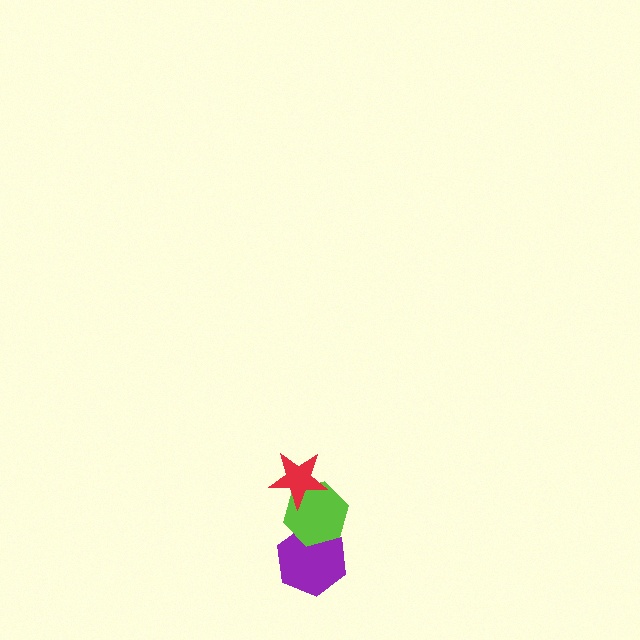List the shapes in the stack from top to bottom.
From top to bottom: the red star, the lime hexagon, the purple hexagon.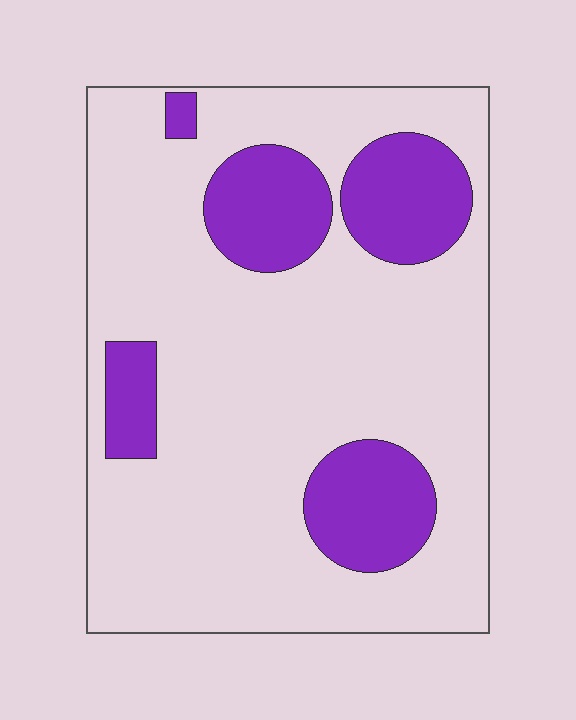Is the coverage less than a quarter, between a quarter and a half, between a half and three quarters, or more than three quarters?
Less than a quarter.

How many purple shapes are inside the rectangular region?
5.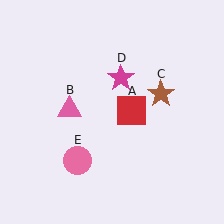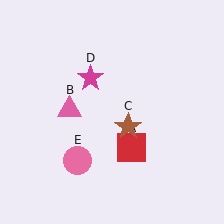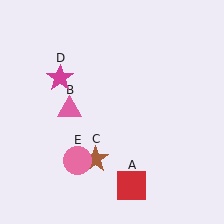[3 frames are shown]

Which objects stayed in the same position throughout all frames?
Pink triangle (object B) and pink circle (object E) remained stationary.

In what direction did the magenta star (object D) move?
The magenta star (object D) moved left.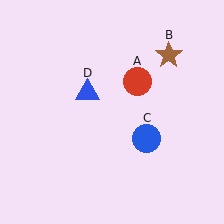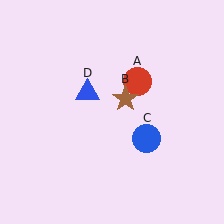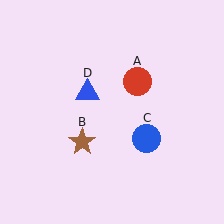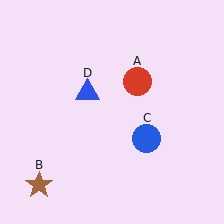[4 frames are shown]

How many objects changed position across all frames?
1 object changed position: brown star (object B).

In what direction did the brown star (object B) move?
The brown star (object B) moved down and to the left.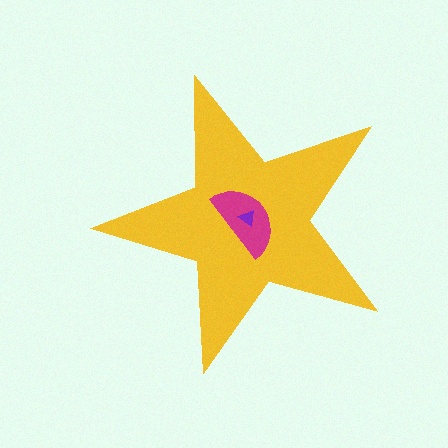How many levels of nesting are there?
3.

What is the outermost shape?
The yellow star.